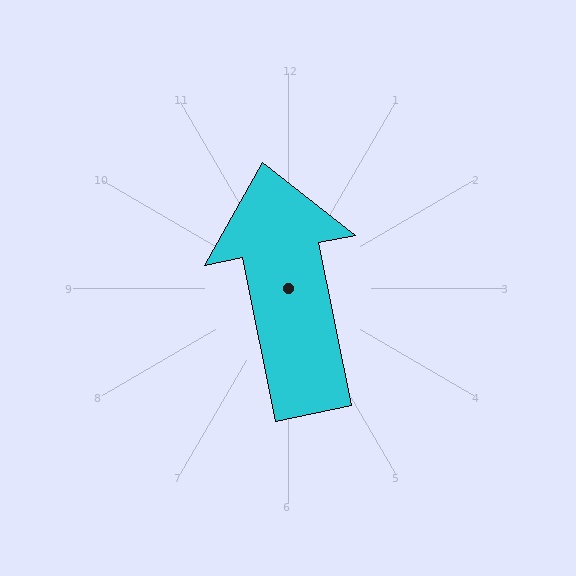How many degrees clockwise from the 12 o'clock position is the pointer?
Approximately 349 degrees.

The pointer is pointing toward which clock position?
Roughly 12 o'clock.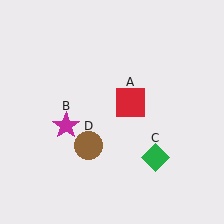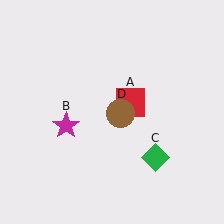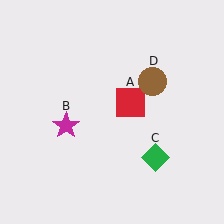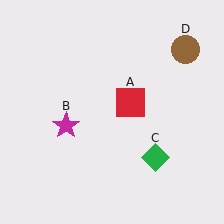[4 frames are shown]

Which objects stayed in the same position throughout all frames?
Red square (object A) and magenta star (object B) and green diamond (object C) remained stationary.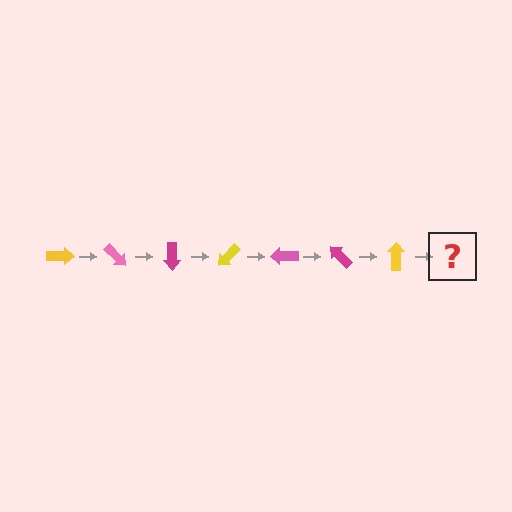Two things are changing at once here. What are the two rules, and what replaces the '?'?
The two rules are that it rotates 45 degrees each step and the color cycles through yellow, pink, and magenta. The '?' should be a pink arrow, rotated 315 degrees from the start.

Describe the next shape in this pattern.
It should be a pink arrow, rotated 315 degrees from the start.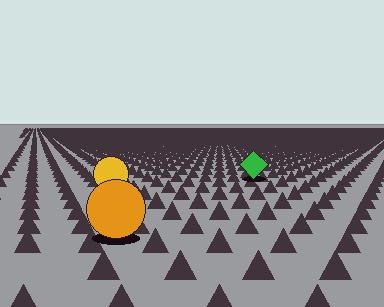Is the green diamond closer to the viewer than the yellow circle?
No. The yellow circle is closer — you can tell from the texture gradient: the ground texture is coarser near it.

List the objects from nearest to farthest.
From nearest to farthest: the orange circle, the yellow circle, the green diamond.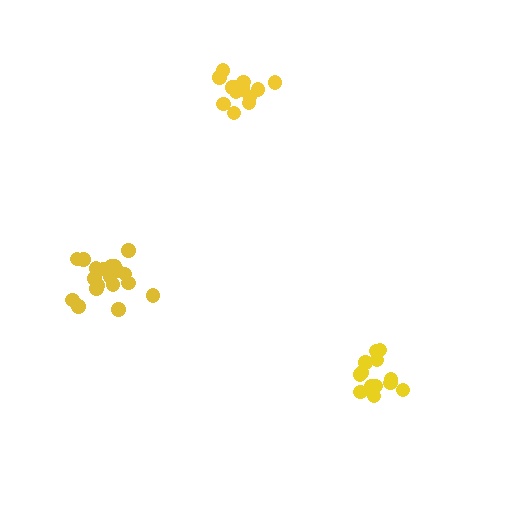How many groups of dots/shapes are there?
There are 3 groups.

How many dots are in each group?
Group 1: 13 dots, Group 2: 19 dots, Group 3: 14 dots (46 total).